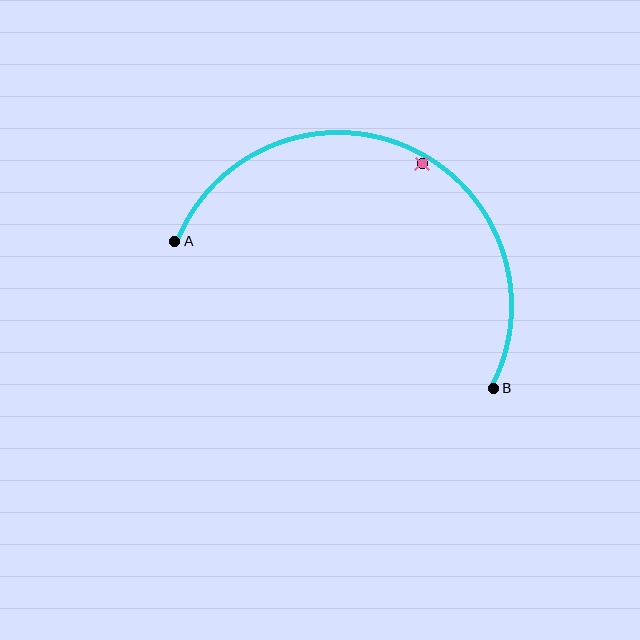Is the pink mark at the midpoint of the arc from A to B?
No — the pink mark does not lie on the arc at all. It sits slightly inside the curve.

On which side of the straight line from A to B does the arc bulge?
The arc bulges above the straight line connecting A and B.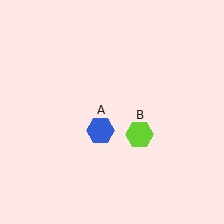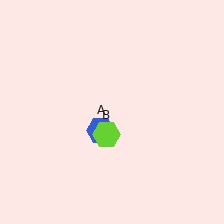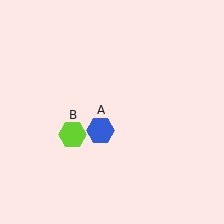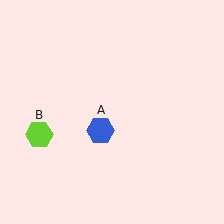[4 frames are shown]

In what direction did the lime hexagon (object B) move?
The lime hexagon (object B) moved left.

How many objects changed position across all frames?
1 object changed position: lime hexagon (object B).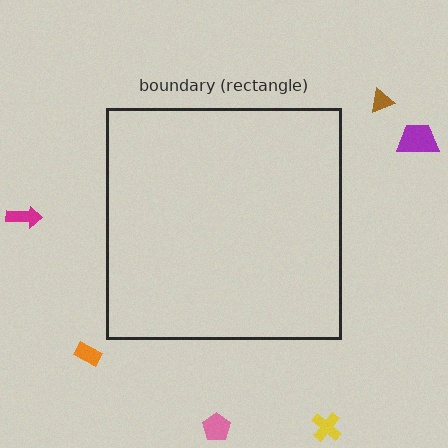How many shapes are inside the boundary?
0 inside, 6 outside.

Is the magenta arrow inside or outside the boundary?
Outside.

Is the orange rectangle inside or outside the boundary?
Outside.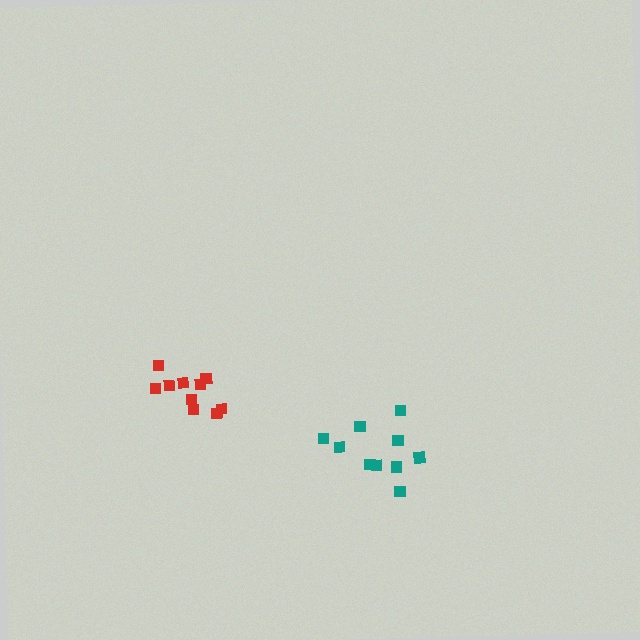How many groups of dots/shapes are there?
There are 2 groups.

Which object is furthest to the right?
The teal cluster is rightmost.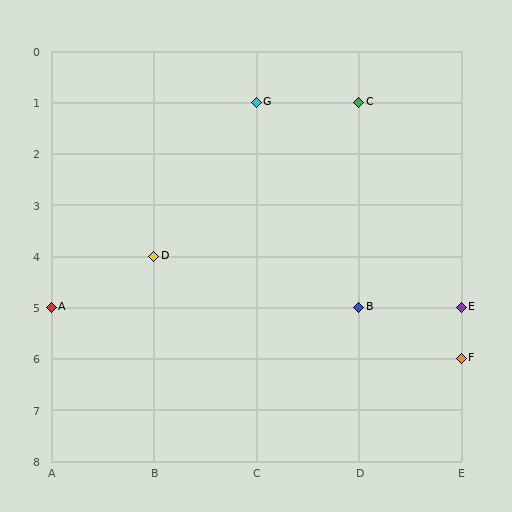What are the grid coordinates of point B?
Point B is at grid coordinates (D, 5).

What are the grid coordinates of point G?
Point G is at grid coordinates (C, 1).